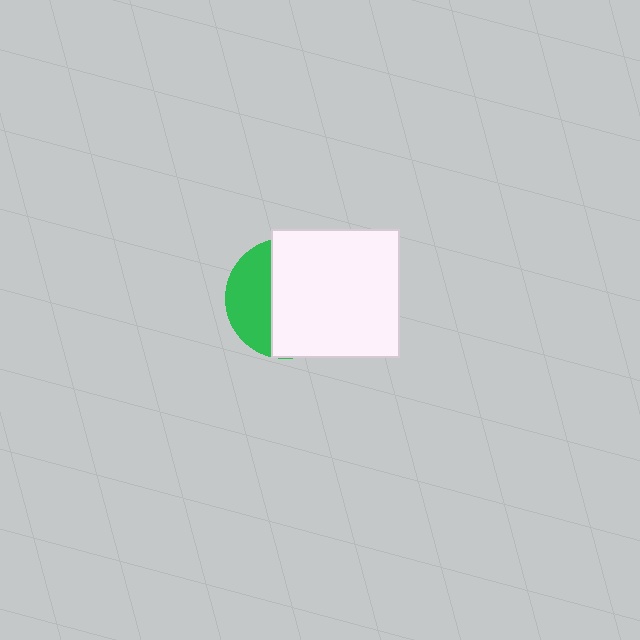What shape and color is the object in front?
The object in front is a white square.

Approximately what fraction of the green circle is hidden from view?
Roughly 64% of the green circle is hidden behind the white square.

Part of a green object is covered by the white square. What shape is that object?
It is a circle.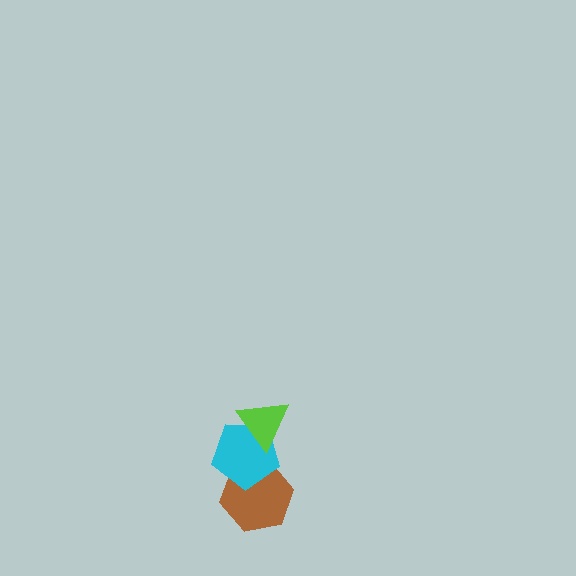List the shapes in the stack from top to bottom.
From top to bottom: the lime triangle, the cyan pentagon, the brown hexagon.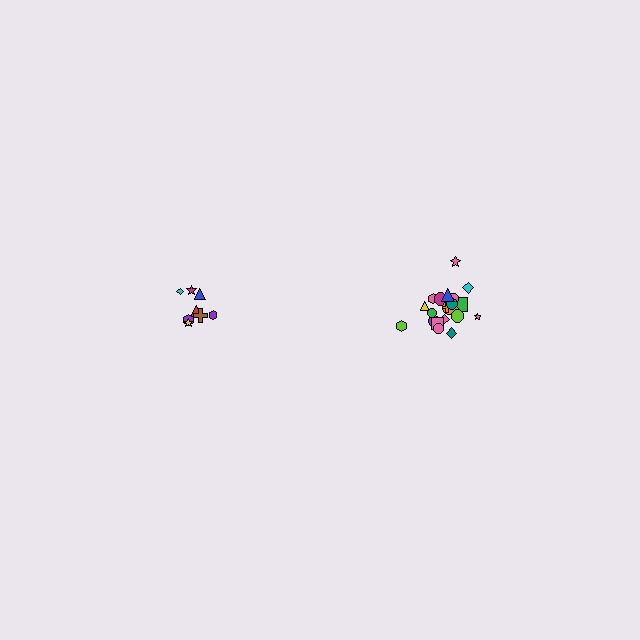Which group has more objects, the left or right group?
The right group.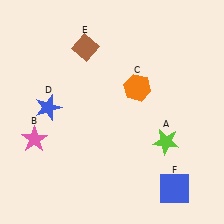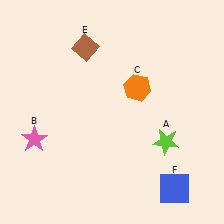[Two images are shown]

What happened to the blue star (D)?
The blue star (D) was removed in Image 2. It was in the top-left area of Image 1.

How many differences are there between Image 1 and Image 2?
There is 1 difference between the two images.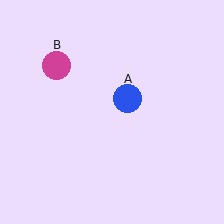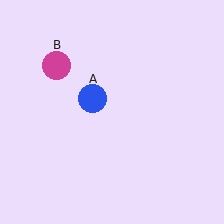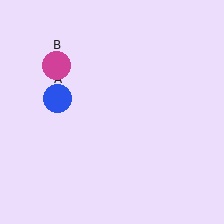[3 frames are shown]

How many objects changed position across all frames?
1 object changed position: blue circle (object A).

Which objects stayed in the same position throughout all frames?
Magenta circle (object B) remained stationary.